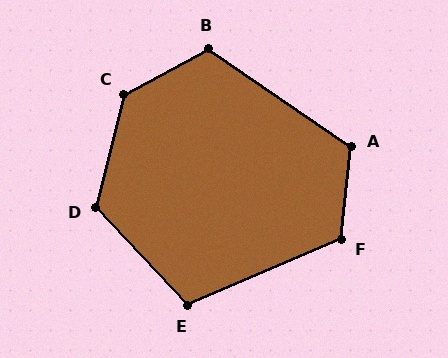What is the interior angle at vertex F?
Approximately 120 degrees (obtuse).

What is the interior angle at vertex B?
Approximately 117 degrees (obtuse).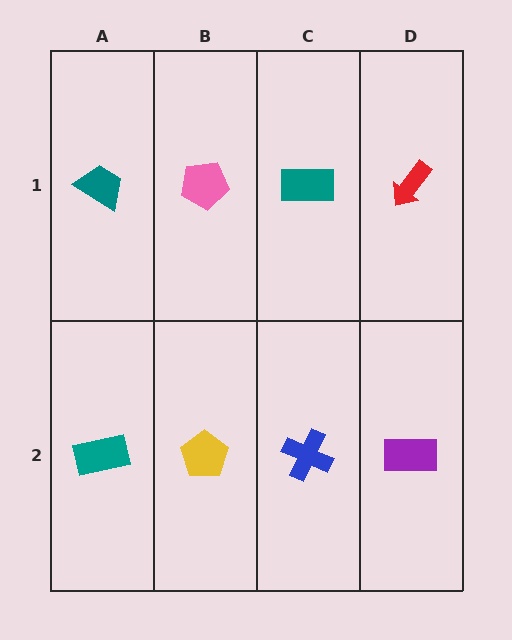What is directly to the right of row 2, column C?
A purple rectangle.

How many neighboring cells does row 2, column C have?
3.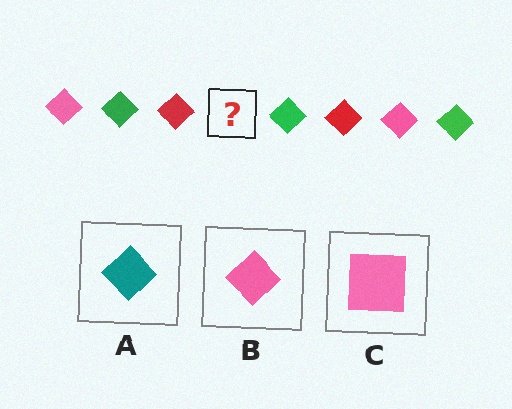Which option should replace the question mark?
Option B.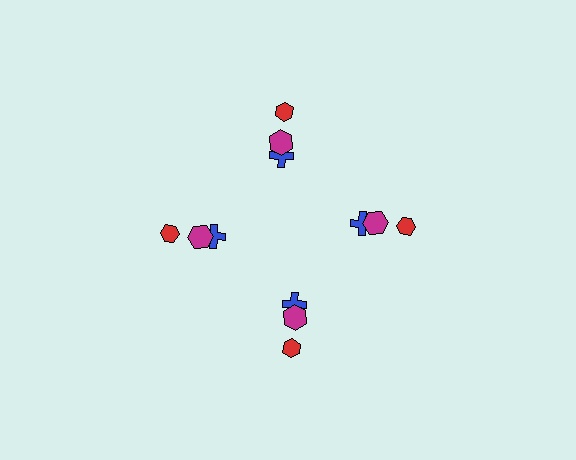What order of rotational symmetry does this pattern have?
This pattern has 4-fold rotational symmetry.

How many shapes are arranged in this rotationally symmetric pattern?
There are 12 shapes, arranged in 4 groups of 3.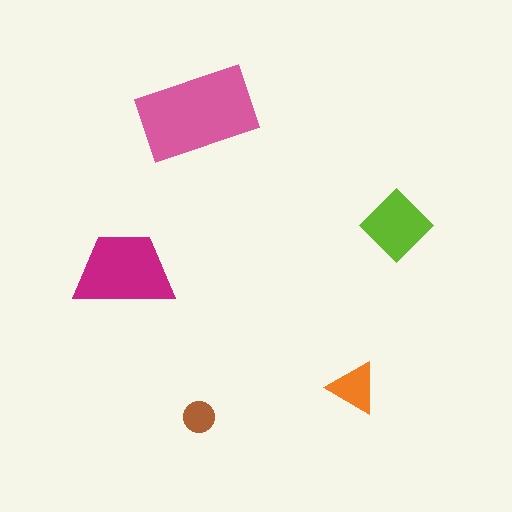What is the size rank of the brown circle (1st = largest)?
5th.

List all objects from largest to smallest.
The pink rectangle, the magenta trapezoid, the lime diamond, the orange triangle, the brown circle.